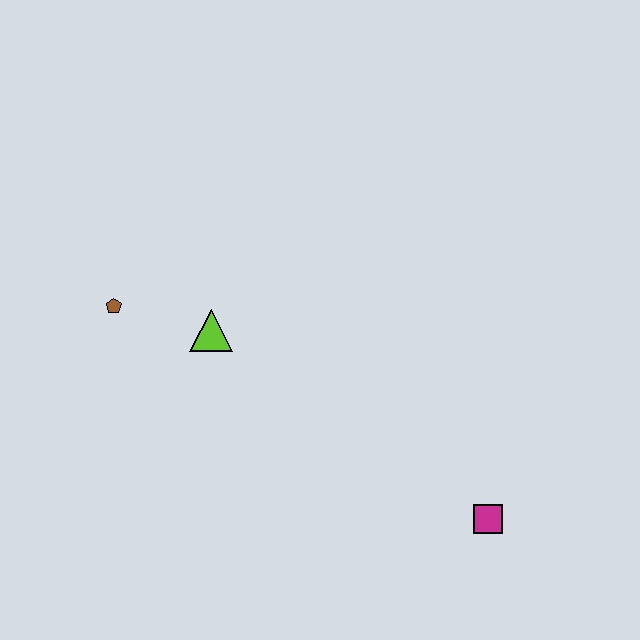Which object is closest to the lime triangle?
The brown pentagon is closest to the lime triangle.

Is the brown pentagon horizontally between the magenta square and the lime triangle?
No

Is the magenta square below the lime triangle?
Yes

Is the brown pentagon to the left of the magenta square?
Yes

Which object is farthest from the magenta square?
The brown pentagon is farthest from the magenta square.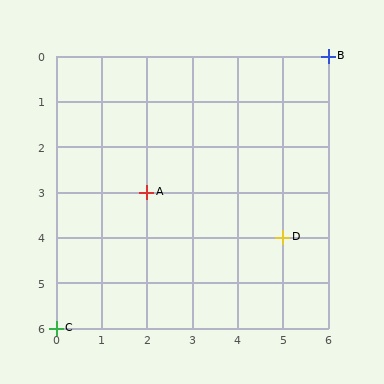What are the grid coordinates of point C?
Point C is at grid coordinates (0, 6).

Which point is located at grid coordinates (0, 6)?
Point C is at (0, 6).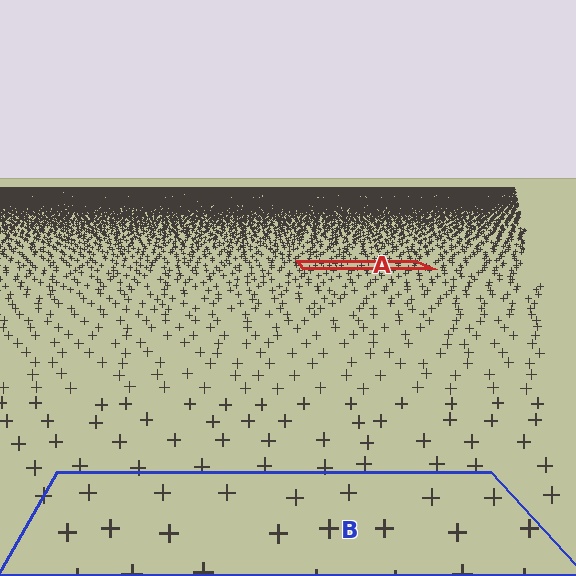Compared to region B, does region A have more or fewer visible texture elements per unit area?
Region A has more texture elements per unit area — they are packed more densely because it is farther away.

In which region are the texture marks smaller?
The texture marks are smaller in region A, because it is farther away.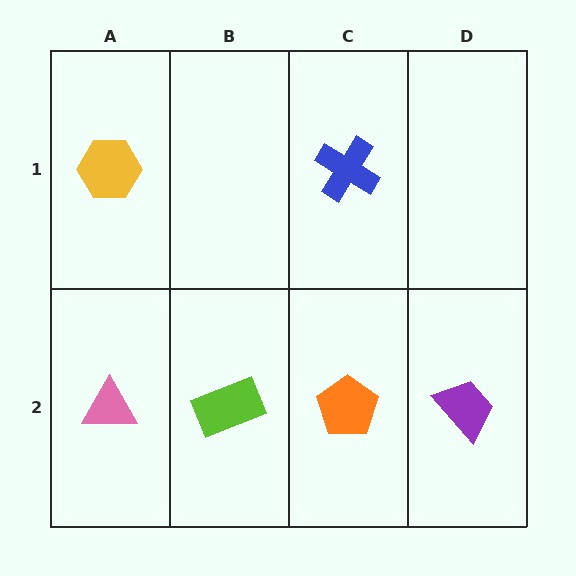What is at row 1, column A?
A yellow hexagon.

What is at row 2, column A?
A pink triangle.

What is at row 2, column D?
A purple trapezoid.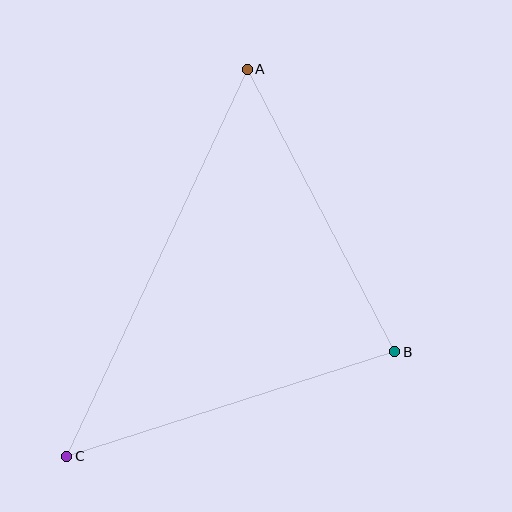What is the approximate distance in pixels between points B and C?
The distance between B and C is approximately 344 pixels.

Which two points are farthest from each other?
Points A and C are farthest from each other.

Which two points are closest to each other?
Points A and B are closest to each other.